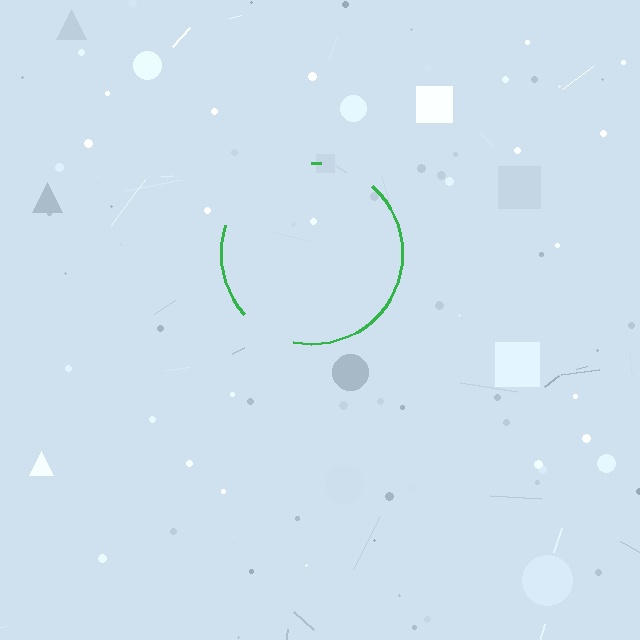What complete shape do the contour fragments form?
The contour fragments form a circle.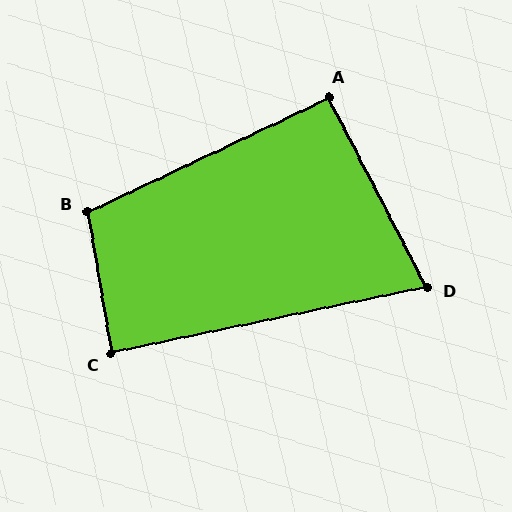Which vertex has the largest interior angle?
B, at approximately 106 degrees.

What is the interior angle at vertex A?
Approximately 92 degrees (approximately right).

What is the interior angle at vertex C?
Approximately 88 degrees (approximately right).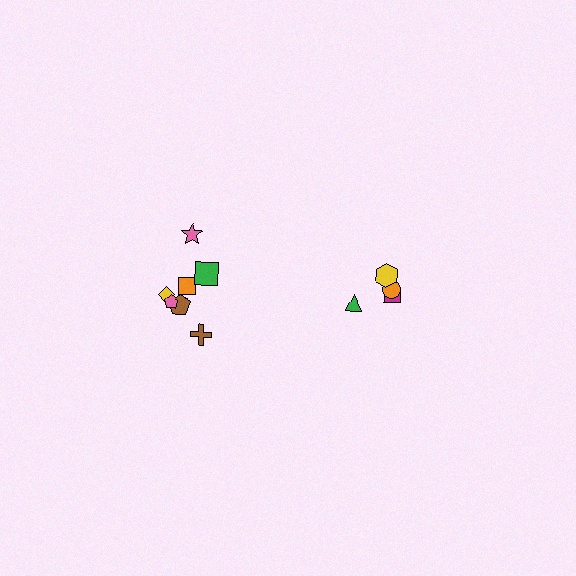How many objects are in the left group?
There are 7 objects.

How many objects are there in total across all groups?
There are 11 objects.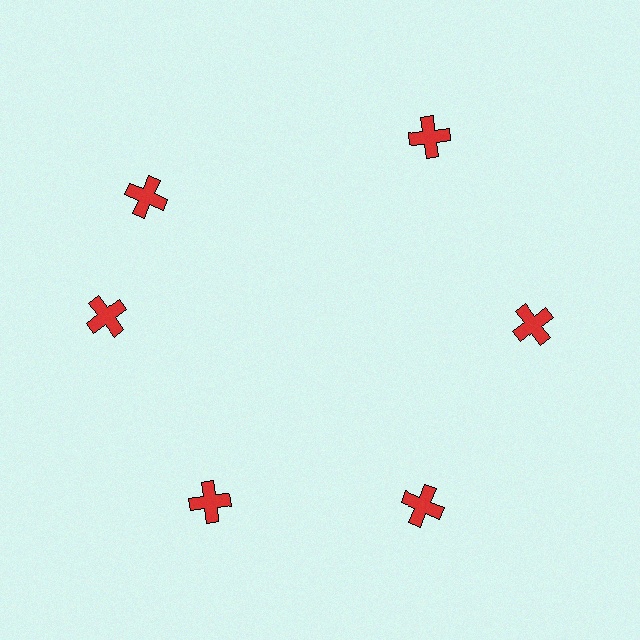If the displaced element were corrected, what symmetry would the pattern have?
It would have 6-fold rotational symmetry — the pattern would map onto itself every 60 degrees.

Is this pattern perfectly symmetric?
No. The 6 red crosses are arranged in a ring, but one element near the 11 o'clock position is rotated out of alignment along the ring, breaking the 6-fold rotational symmetry.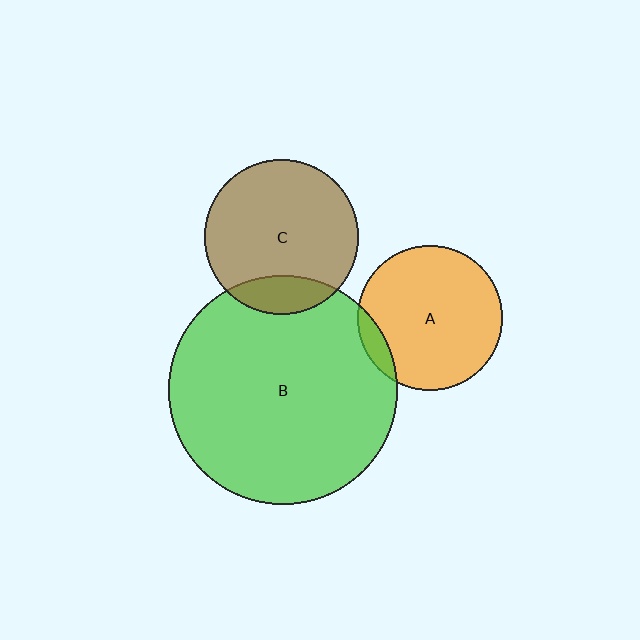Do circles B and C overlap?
Yes.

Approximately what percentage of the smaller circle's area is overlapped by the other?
Approximately 15%.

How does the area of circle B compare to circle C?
Approximately 2.2 times.